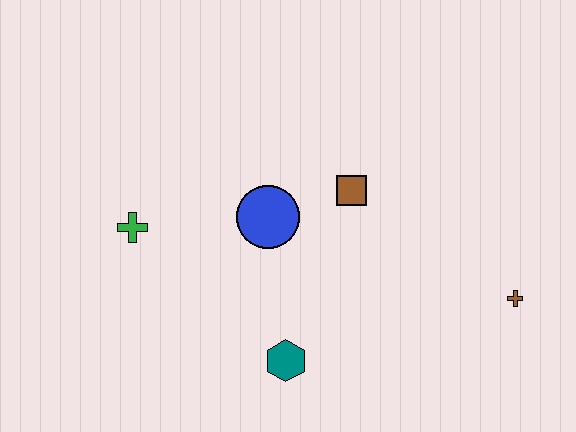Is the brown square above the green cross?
Yes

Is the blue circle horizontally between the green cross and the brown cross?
Yes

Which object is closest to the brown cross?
The brown square is closest to the brown cross.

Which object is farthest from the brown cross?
The green cross is farthest from the brown cross.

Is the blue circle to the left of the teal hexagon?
Yes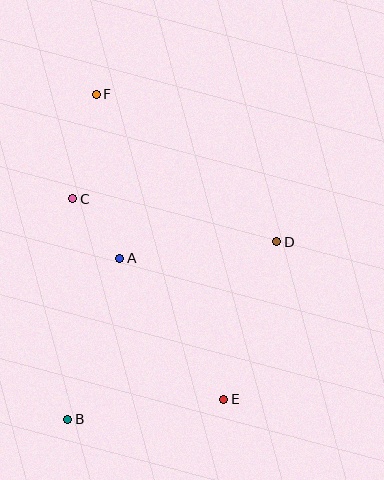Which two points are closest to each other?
Points A and C are closest to each other.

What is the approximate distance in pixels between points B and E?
The distance between B and E is approximately 157 pixels.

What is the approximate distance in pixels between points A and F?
The distance between A and F is approximately 165 pixels.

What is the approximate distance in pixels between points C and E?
The distance between C and E is approximately 251 pixels.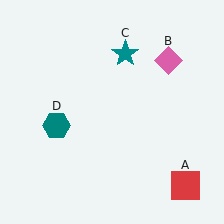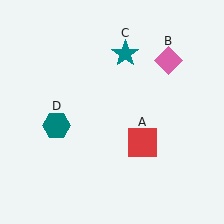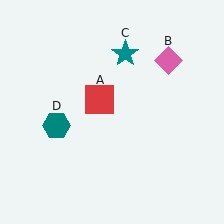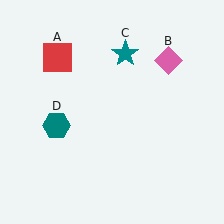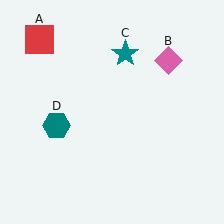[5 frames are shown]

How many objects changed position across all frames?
1 object changed position: red square (object A).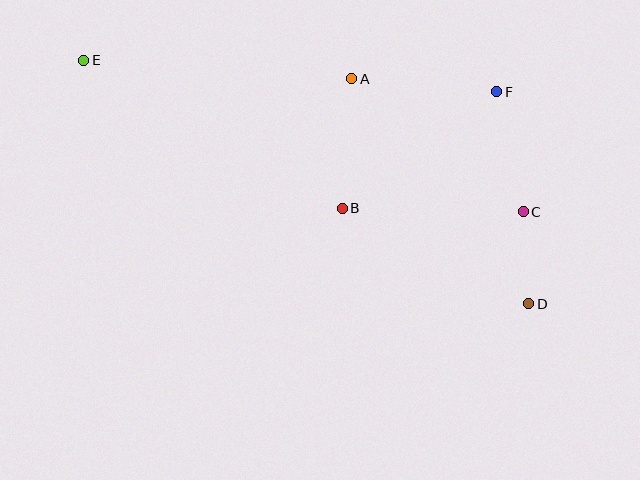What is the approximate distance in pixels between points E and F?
The distance between E and F is approximately 414 pixels.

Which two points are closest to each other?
Points C and D are closest to each other.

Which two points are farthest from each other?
Points D and E are farthest from each other.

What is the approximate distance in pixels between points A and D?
The distance between A and D is approximately 286 pixels.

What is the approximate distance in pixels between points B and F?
The distance between B and F is approximately 193 pixels.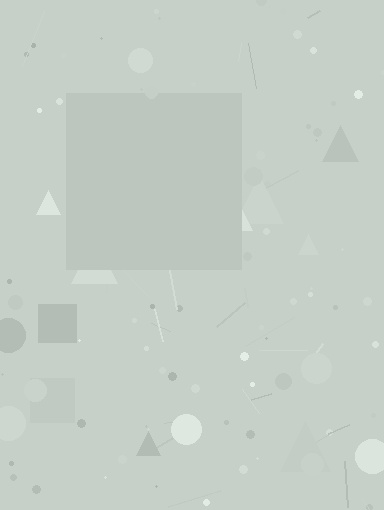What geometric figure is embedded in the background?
A square is embedded in the background.